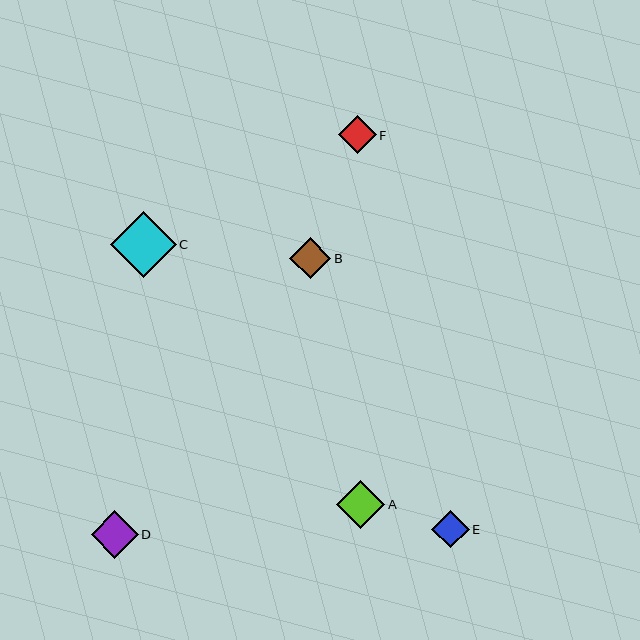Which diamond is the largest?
Diamond C is the largest with a size of approximately 65 pixels.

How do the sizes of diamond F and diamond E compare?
Diamond F and diamond E are approximately the same size.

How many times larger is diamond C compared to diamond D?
Diamond C is approximately 1.4 times the size of diamond D.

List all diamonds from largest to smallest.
From largest to smallest: C, A, D, B, F, E.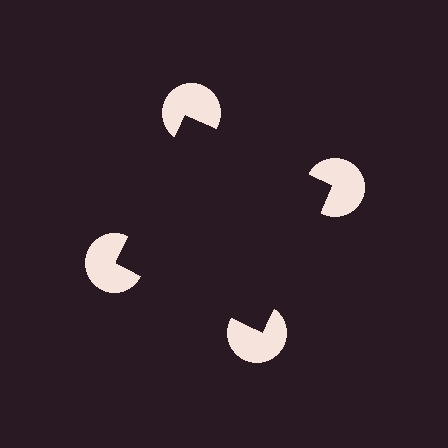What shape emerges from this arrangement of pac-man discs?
An illusory square — its edges are inferred from the aligned wedge cuts in the pac-man discs, not physically drawn.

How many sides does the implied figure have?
4 sides.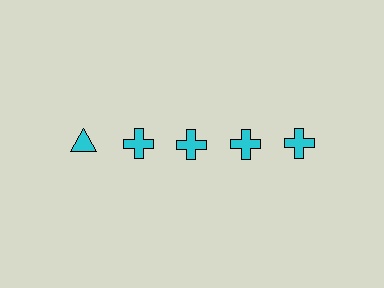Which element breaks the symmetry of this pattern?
The cyan triangle in the top row, leftmost column breaks the symmetry. All other shapes are cyan crosses.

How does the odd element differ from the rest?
It has a different shape: triangle instead of cross.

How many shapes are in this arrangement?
There are 5 shapes arranged in a grid pattern.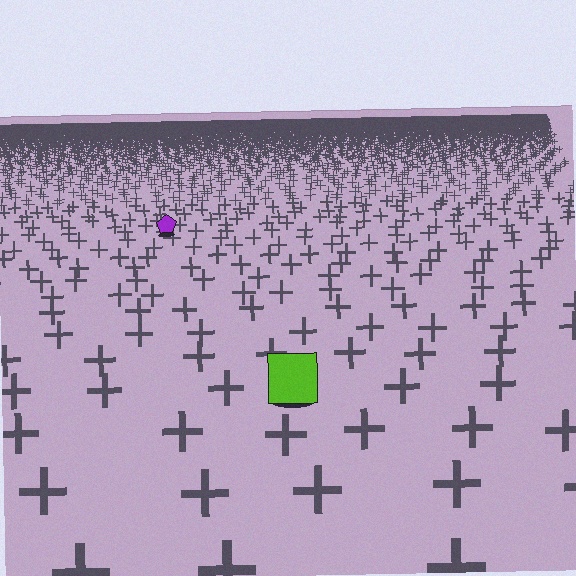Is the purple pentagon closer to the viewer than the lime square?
No. The lime square is closer — you can tell from the texture gradient: the ground texture is coarser near it.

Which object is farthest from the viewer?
The purple pentagon is farthest from the viewer. It appears smaller and the ground texture around it is denser.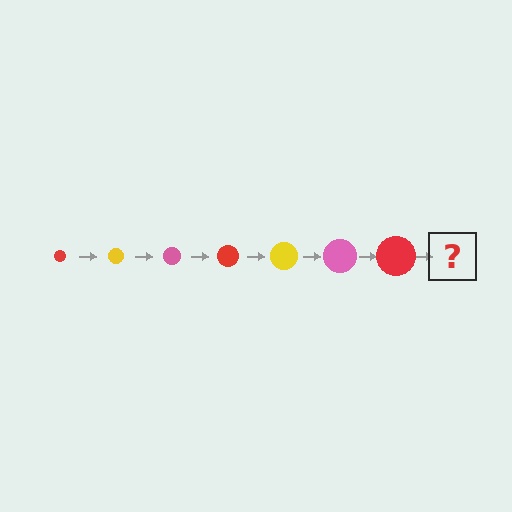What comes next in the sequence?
The next element should be a yellow circle, larger than the previous one.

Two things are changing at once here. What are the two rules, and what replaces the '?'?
The two rules are that the circle grows larger each step and the color cycles through red, yellow, and pink. The '?' should be a yellow circle, larger than the previous one.